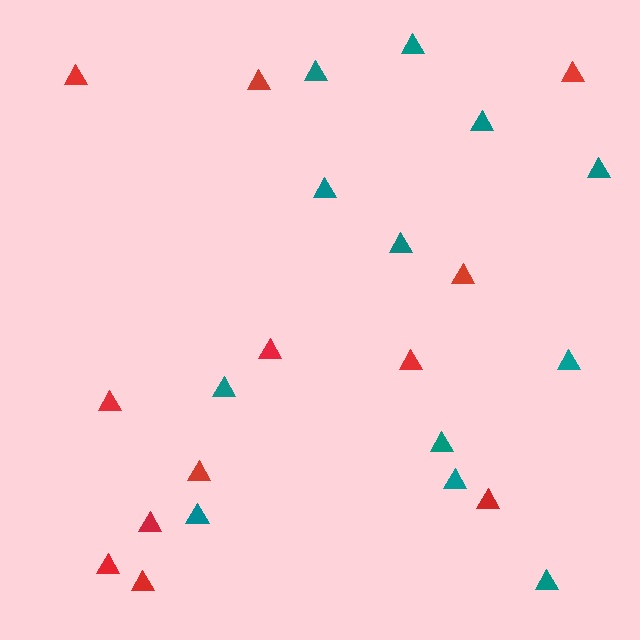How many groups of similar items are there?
There are 2 groups: one group of red triangles (12) and one group of teal triangles (12).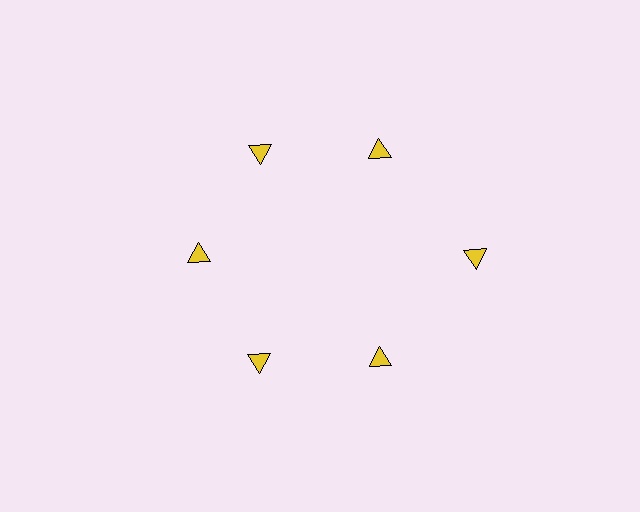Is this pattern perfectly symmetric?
No. The 6 yellow triangles are arranged in a ring, but one element near the 3 o'clock position is pushed outward from the center, breaking the 6-fold rotational symmetry.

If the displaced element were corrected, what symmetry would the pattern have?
It would have 6-fold rotational symmetry — the pattern would map onto itself every 60 degrees.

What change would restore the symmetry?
The symmetry would be restored by moving it inward, back onto the ring so that all 6 triangles sit at equal angles and equal distance from the center.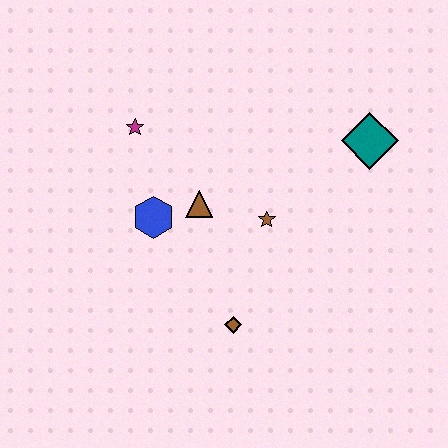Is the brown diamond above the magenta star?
No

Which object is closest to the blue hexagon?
The brown triangle is closest to the blue hexagon.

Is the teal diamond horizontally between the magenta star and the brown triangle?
No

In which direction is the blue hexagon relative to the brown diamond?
The blue hexagon is above the brown diamond.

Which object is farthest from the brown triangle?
The teal diamond is farthest from the brown triangle.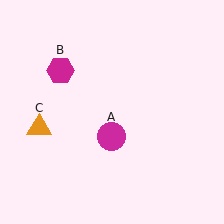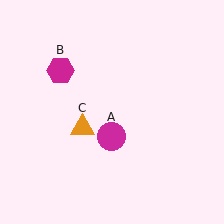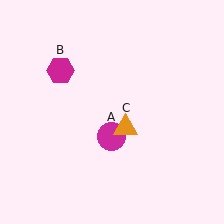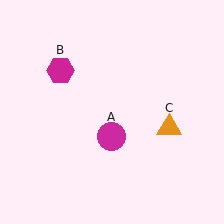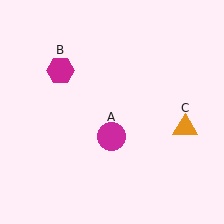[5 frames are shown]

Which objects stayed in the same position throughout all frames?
Magenta circle (object A) and magenta hexagon (object B) remained stationary.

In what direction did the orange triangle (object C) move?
The orange triangle (object C) moved right.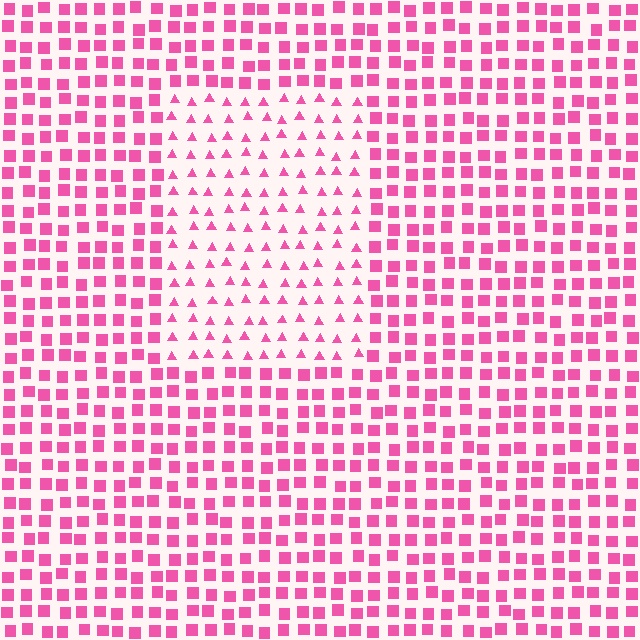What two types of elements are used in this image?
The image uses triangles inside the rectangle region and squares outside it.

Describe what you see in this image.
The image is filled with small pink elements arranged in a uniform grid. A rectangle-shaped region contains triangles, while the surrounding area contains squares. The boundary is defined purely by the change in element shape.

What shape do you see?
I see a rectangle.